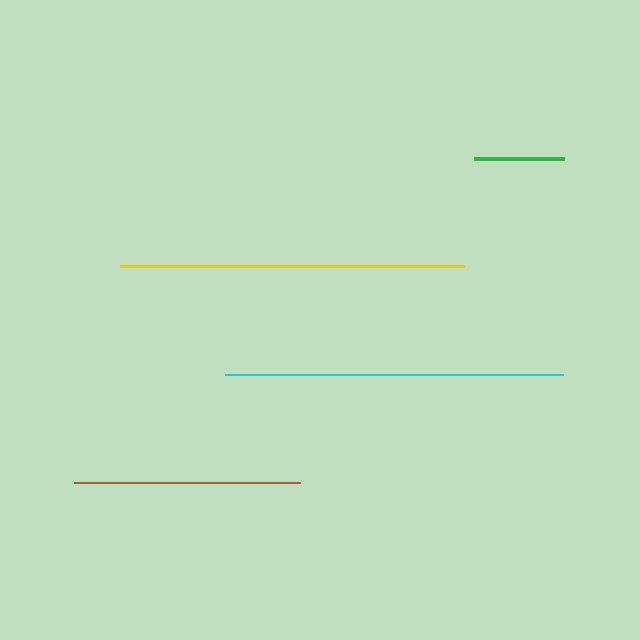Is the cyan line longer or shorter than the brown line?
The cyan line is longer than the brown line.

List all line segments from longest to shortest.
From longest to shortest: yellow, cyan, brown, green.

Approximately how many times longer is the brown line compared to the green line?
The brown line is approximately 2.5 times the length of the green line.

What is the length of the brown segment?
The brown segment is approximately 227 pixels long.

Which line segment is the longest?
The yellow line is the longest at approximately 344 pixels.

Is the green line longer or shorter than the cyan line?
The cyan line is longer than the green line.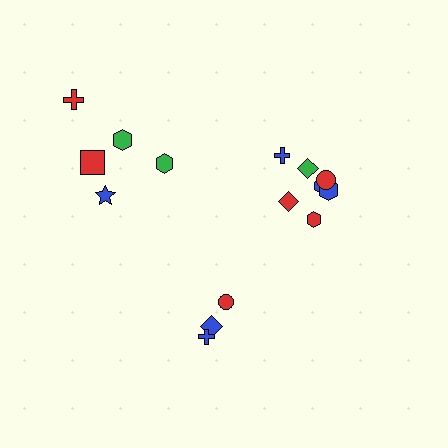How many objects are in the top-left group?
There are 5 objects.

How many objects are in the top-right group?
There are 7 objects.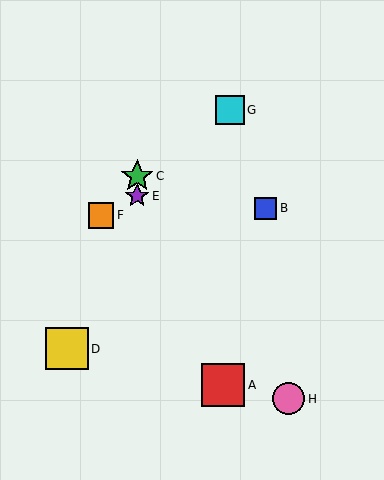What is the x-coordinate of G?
Object G is at x≈230.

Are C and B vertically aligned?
No, C is at x≈137 and B is at x≈266.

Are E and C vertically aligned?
Yes, both are at x≈137.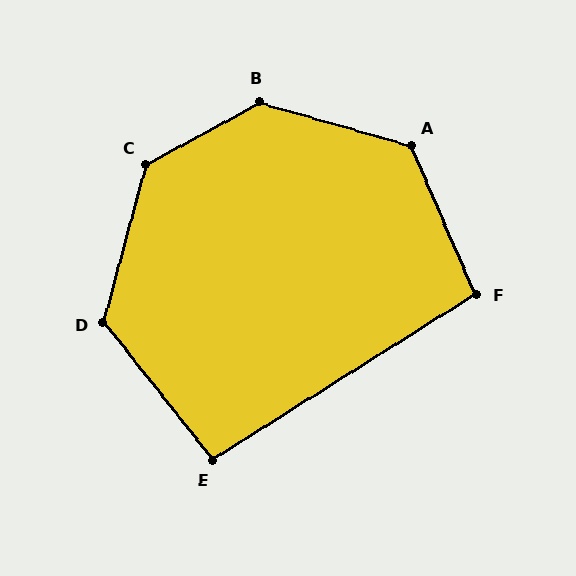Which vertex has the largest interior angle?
B, at approximately 135 degrees.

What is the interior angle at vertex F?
Approximately 99 degrees (obtuse).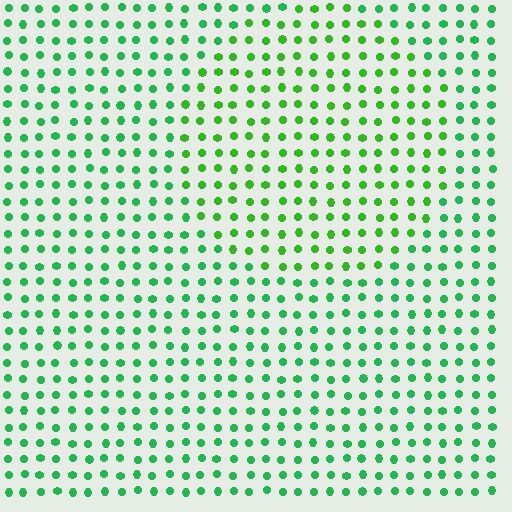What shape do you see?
I see a circle.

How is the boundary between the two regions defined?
The boundary is defined purely by a slight shift in hue (about 26 degrees). Spacing, size, and orientation are identical on both sides.